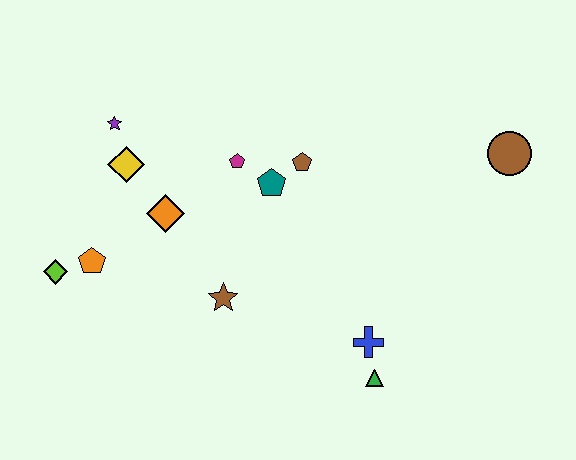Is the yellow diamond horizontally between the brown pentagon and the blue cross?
No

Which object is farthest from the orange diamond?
The brown circle is farthest from the orange diamond.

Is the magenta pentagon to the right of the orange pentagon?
Yes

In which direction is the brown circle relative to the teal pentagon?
The brown circle is to the right of the teal pentagon.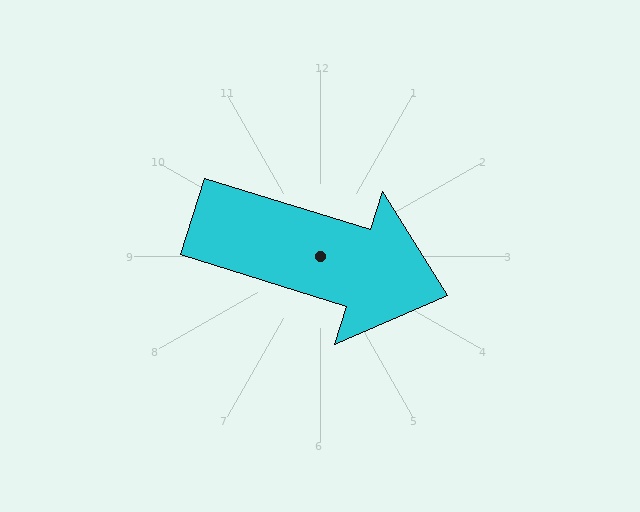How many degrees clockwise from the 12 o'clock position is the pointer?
Approximately 107 degrees.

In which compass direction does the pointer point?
East.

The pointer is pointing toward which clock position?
Roughly 4 o'clock.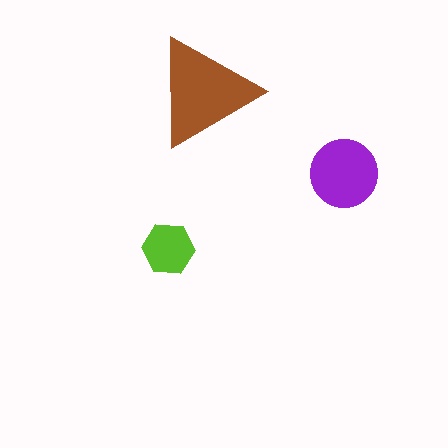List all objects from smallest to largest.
The lime hexagon, the purple circle, the brown triangle.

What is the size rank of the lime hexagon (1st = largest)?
3rd.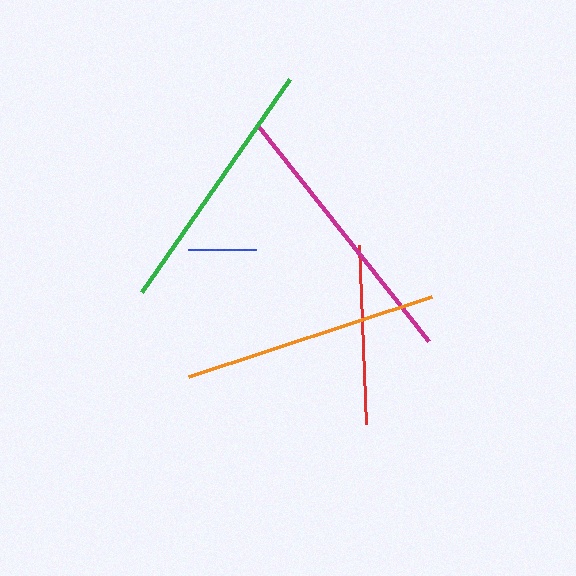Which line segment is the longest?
The magenta line is the longest at approximately 277 pixels.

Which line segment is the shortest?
The blue line is the shortest at approximately 68 pixels.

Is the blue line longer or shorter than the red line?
The red line is longer than the blue line.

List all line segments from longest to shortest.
From longest to shortest: magenta, green, orange, red, blue.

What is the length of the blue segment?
The blue segment is approximately 68 pixels long.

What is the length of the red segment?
The red segment is approximately 178 pixels long.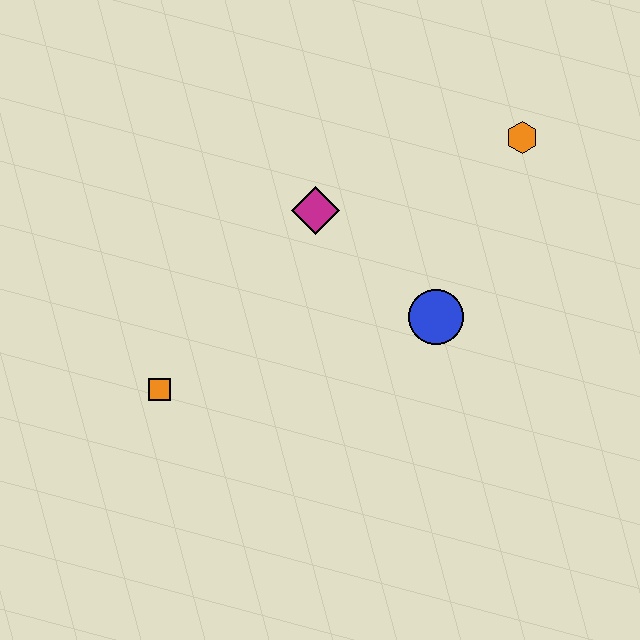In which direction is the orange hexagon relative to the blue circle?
The orange hexagon is above the blue circle.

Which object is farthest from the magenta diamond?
The orange square is farthest from the magenta diamond.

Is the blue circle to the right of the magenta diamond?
Yes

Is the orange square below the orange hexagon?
Yes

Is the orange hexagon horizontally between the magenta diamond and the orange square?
No